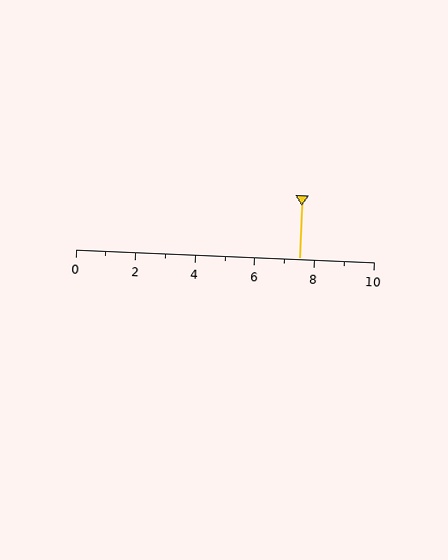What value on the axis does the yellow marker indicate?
The marker indicates approximately 7.5.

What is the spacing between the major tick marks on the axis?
The major ticks are spaced 2 apart.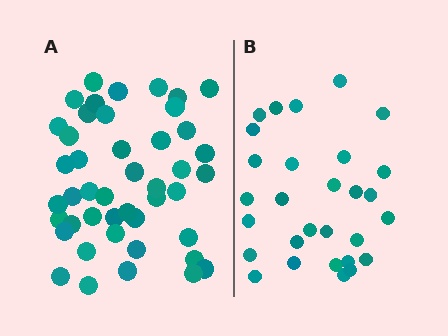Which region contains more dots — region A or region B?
Region A (the left region) has more dots.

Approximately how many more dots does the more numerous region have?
Region A has approximately 15 more dots than region B.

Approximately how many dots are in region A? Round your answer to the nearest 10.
About 40 dots. (The exact count is 45, which rounds to 40.)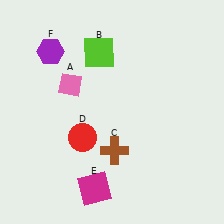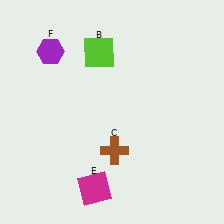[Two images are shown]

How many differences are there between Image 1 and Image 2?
There are 2 differences between the two images.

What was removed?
The pink diamond (A), the red circle (D) were removed in Image 2.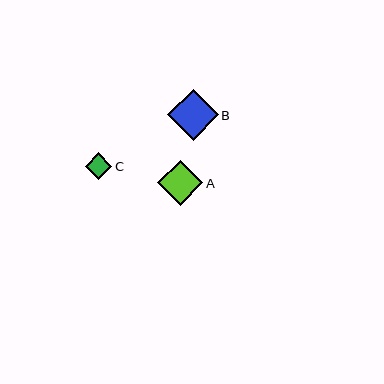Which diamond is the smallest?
Diamond C is the smallest with a size of approximately 26 pixels.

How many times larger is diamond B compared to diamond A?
Diamond B is approximately 1.1 times the size of diamond A.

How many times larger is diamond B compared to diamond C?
Diamond B is approximately 1.9 times the size of diamond C.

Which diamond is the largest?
Diamond B is the largest with a size of approximately 50 pixels.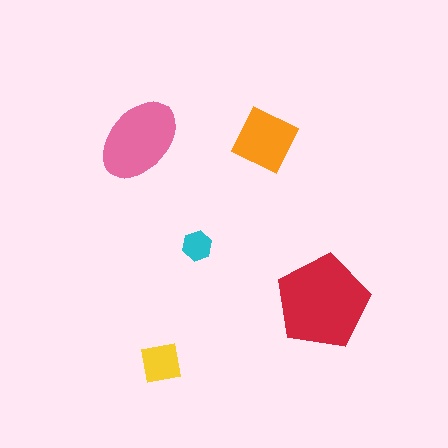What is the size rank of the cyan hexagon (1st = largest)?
5th.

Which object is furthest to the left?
The pink ellipse is leftmost.